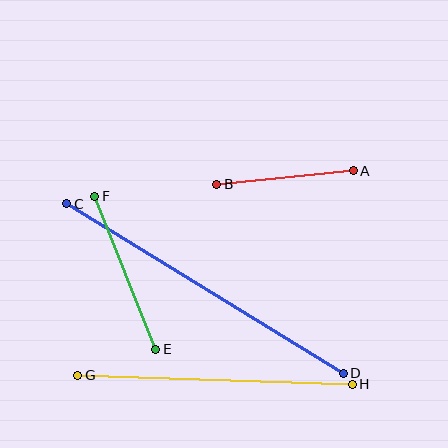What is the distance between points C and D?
The distance is approximately 325 pixels.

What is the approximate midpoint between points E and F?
The midpoint is at approximately (125, 273) pixels.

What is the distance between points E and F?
The distance is approximately 165 pixels.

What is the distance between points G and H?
The distance is approximately 275 pixels.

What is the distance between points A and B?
The distance is approximately 137 pixels.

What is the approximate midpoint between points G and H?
The midpoint is at approximately (215, 380) pixels.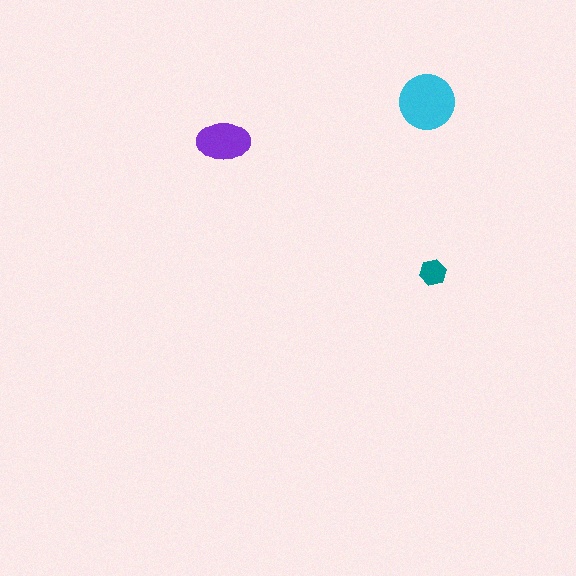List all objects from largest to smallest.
The cyan circle, the purple ellipse, the teal hexagon.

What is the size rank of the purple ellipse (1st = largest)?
2nd.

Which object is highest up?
The cyan circle is topmost.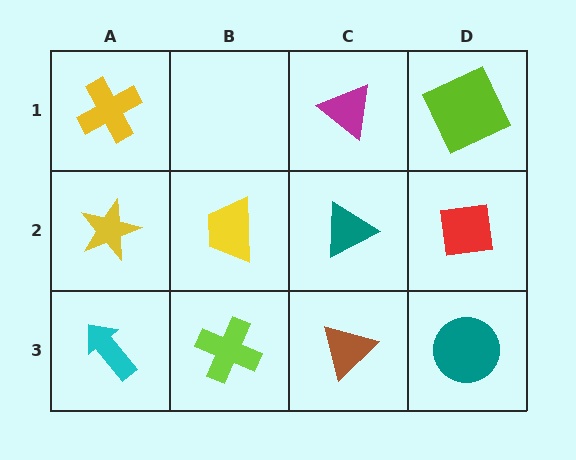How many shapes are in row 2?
4 shapes.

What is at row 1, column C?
A magenta triangle.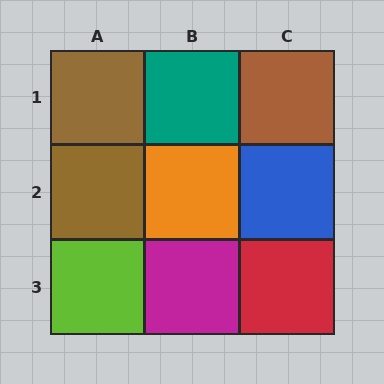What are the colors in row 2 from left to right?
Brown, orange, blue.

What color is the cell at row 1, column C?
Brown.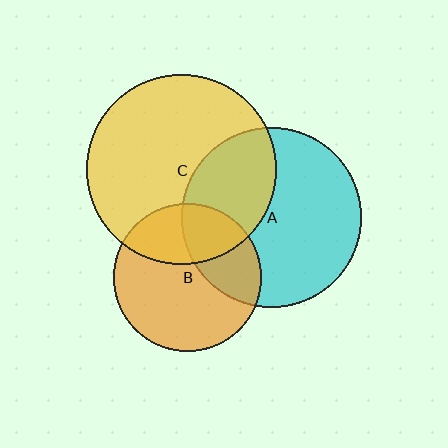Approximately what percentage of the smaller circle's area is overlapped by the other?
Approximately 35%.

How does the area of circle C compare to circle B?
Approximately 1.6 times.